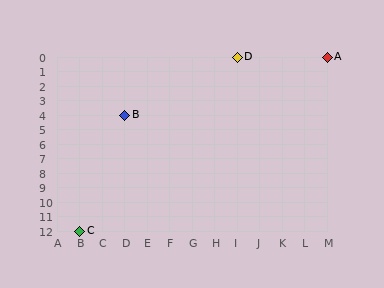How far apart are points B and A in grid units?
Points B and A are 9 columns and 4 rows apart (about 9.8 grid units diagonally).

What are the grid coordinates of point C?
Point C is at grid coordinates (B, 12).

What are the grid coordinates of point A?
Point A is at grid coordinates (M, 0).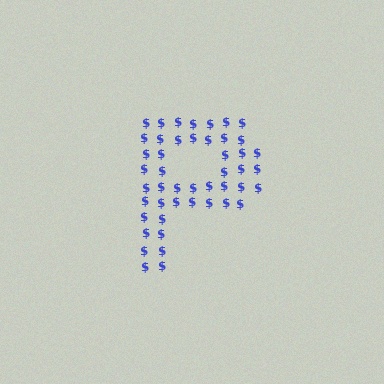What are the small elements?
The small elements are dollar signs.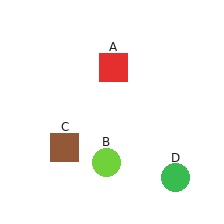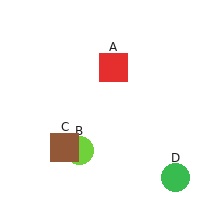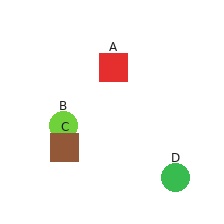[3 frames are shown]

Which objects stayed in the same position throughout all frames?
Red square (object A) and brown square (object C) and green circle (object D) remained stationary.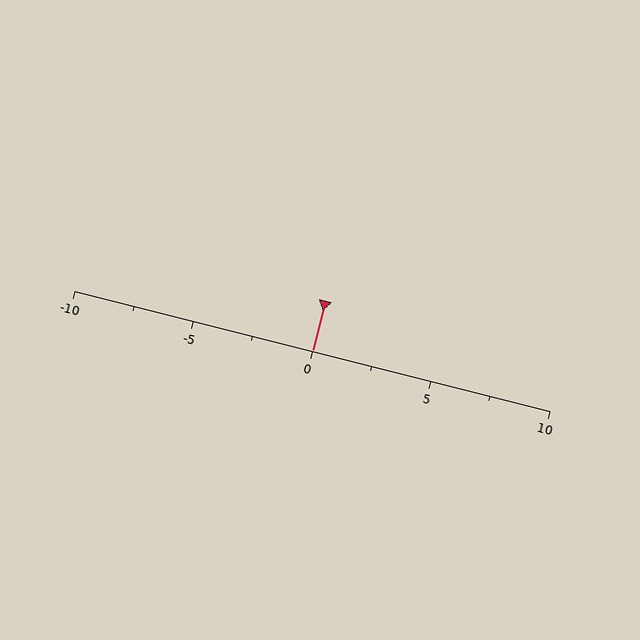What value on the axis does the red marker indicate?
The marker indicates approximately 0.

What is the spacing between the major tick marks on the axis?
The major ticks are spaced 5 apart.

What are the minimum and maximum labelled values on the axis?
The axis runs from -10 to 10.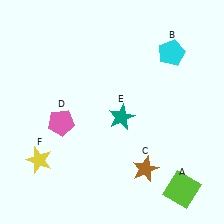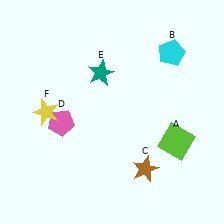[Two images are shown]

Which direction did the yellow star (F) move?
The yellow star (F) moved up.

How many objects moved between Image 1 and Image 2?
3 objects moved between the two images.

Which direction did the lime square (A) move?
The lime square (A) moved up.